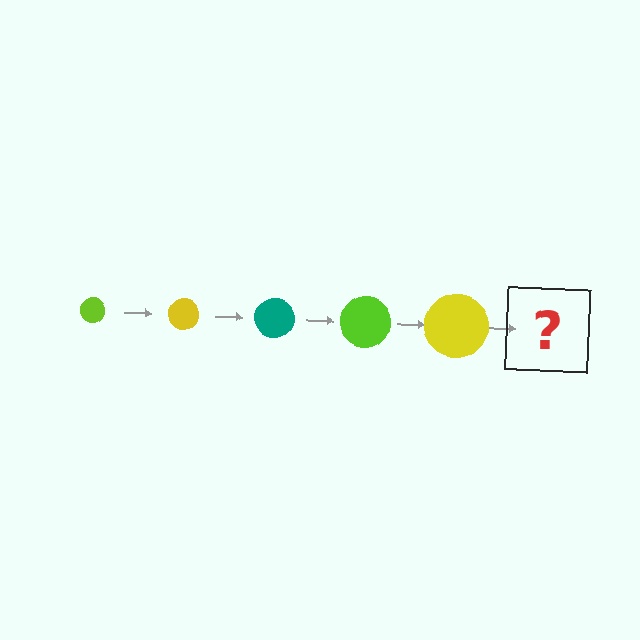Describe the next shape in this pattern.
It should be a teal circle, larger than the previous one.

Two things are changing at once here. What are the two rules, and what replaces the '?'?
The two rules are that the circle grows larger each step and the color cycles through lime, yellow, and teal. The '?' should be a teal circle, larger than the previous one.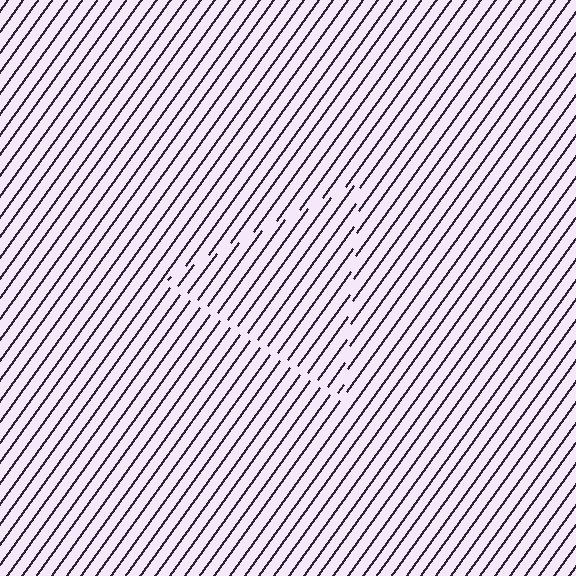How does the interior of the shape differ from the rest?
The interior of the shape contains the same grating, shifted by half a period — the contour is defined by the phase discontinuity where line-ends from the inner and outer gratings abut.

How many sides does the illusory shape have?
3 sides — the line-ends trace a triangle.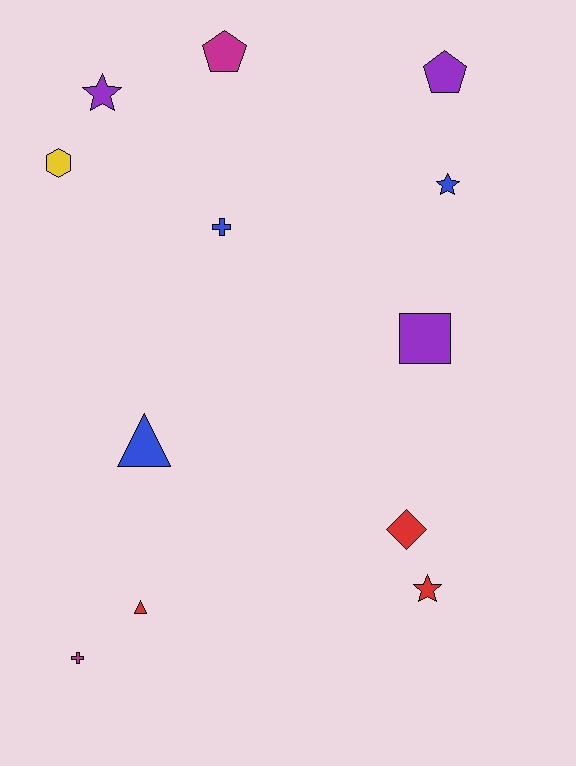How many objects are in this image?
There are 12 objects.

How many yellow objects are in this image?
There is 1 yellow object.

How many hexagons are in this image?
There is 1 hexagon.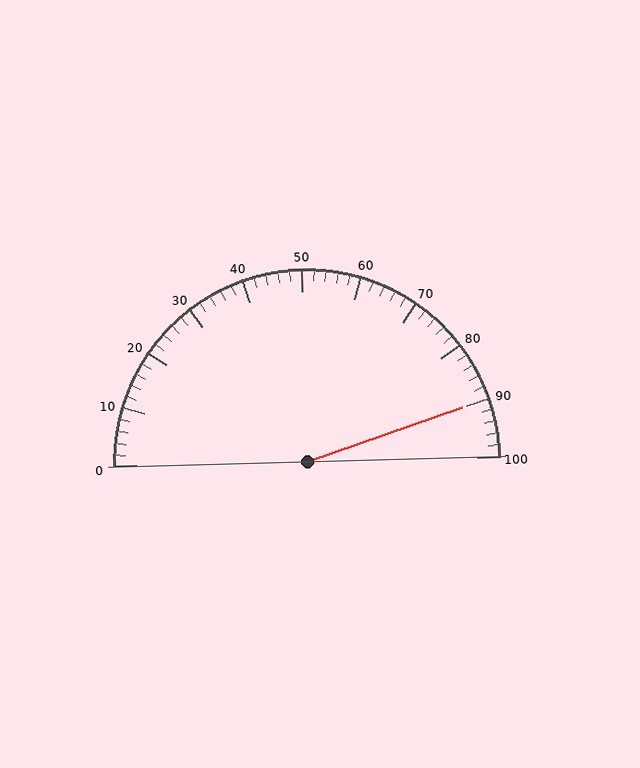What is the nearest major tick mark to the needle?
The nearest major tick mark is 90.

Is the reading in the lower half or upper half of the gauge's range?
The reading is in the upper half of the range (0 to 100).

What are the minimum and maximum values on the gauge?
The gauge ranges from 0 to 100.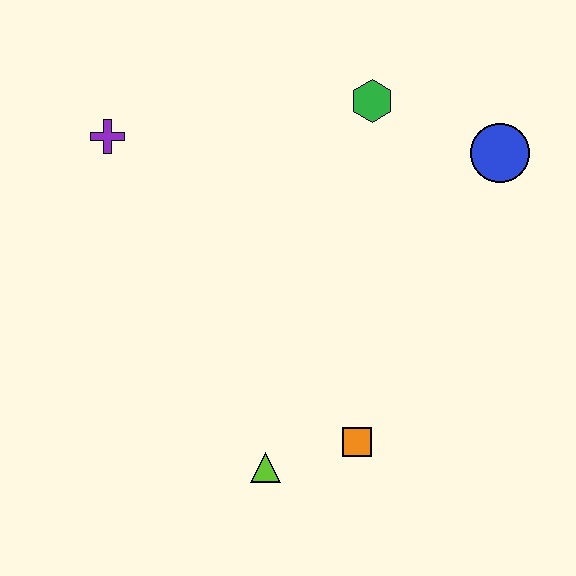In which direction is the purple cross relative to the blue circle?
The purple cross is to the left of the blue circle.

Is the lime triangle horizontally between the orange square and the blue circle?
No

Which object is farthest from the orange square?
The purple cross is farthest from the orange square.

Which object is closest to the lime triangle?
The orange square is closest to the lime triangle.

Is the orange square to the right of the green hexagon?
No